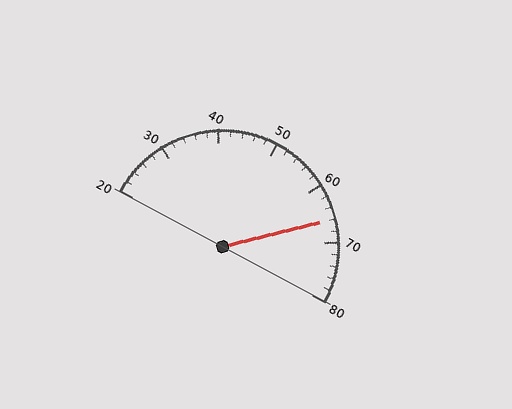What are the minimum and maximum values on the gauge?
The gauge ranges from 20 to 80.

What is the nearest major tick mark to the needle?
The nearest major tick mark is 70.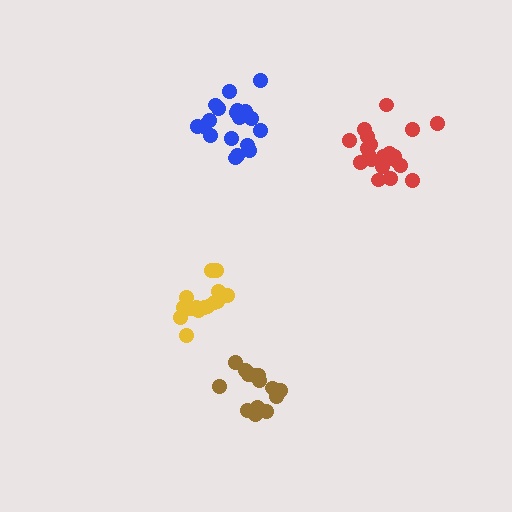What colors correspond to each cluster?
The clusters are colored: red, yellow, blue, brown.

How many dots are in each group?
Group 1: 20 dots, Group 2: 16 dots, Group 3: 19 dots, Group 4: 15 dots (70 total).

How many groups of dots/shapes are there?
There are 4 groups.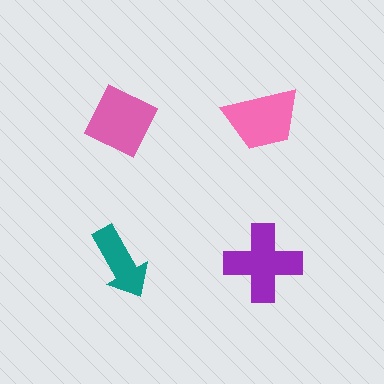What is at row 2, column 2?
A purple cross.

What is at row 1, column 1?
A pink diamond.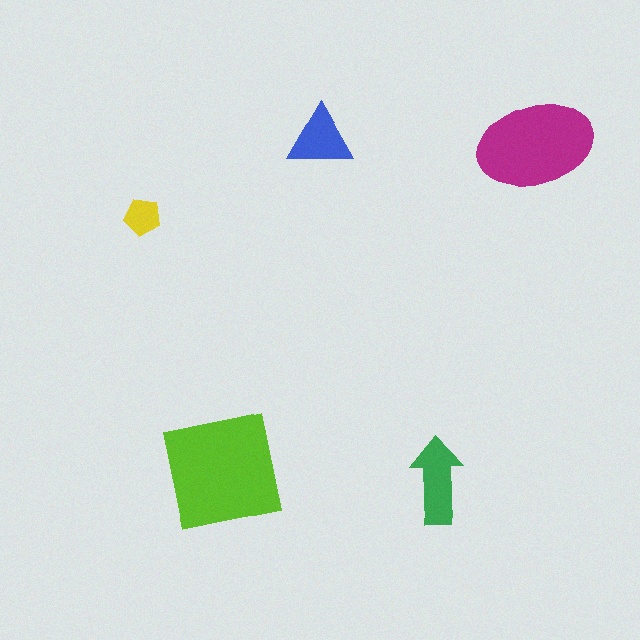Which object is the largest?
The lime square.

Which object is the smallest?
The yellow pentagon.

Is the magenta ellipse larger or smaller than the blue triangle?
Larger.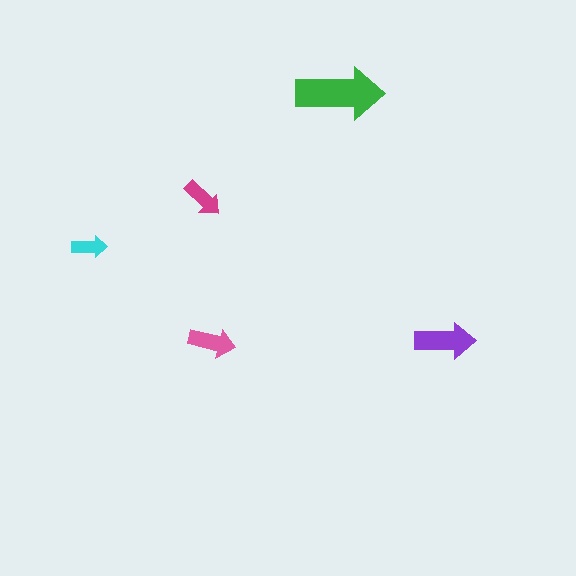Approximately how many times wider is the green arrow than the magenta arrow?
About 2 times wider.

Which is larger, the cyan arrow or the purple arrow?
The purple one.